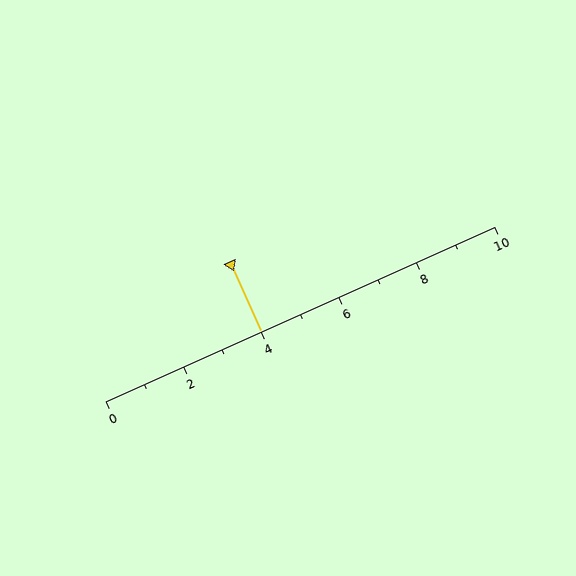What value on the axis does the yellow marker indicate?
The marker indicates approximately 4.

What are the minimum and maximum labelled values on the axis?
The axis runs from 0 to 10.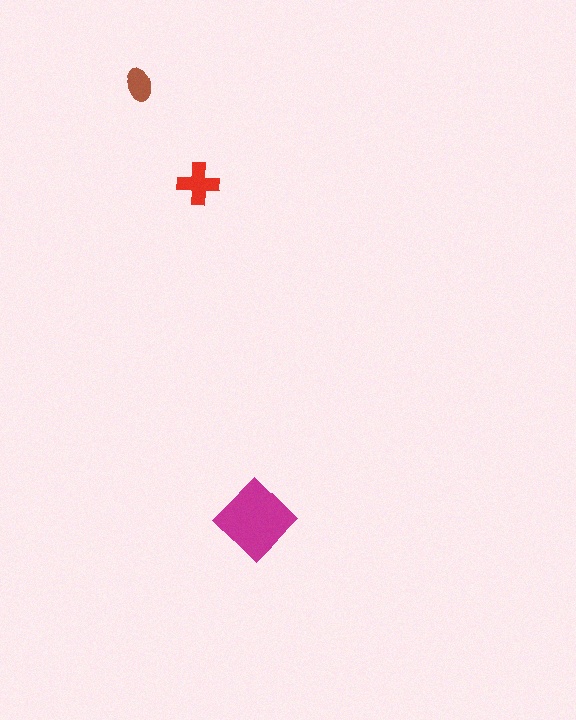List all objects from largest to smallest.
The magenta diamond, the red cross, the brown ellipse.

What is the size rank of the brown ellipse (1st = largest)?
3rd.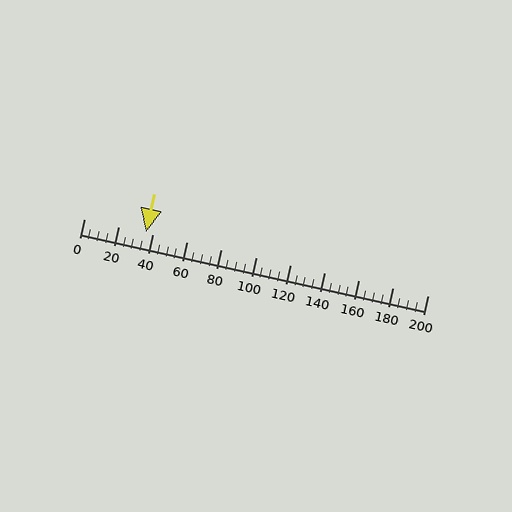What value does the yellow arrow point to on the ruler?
The yellow arrow points to approximately 36.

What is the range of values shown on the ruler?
The ruler shows values from 0 to 200.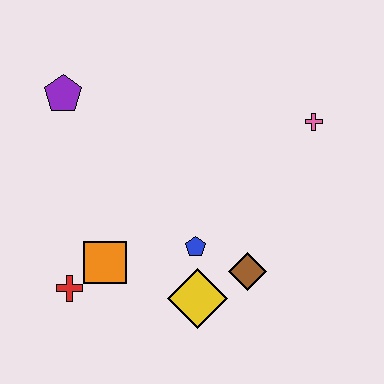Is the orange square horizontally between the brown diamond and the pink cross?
No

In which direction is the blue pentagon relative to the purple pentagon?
The blue pentagon is below the purple pentagon.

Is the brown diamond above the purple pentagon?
No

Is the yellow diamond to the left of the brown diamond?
Yes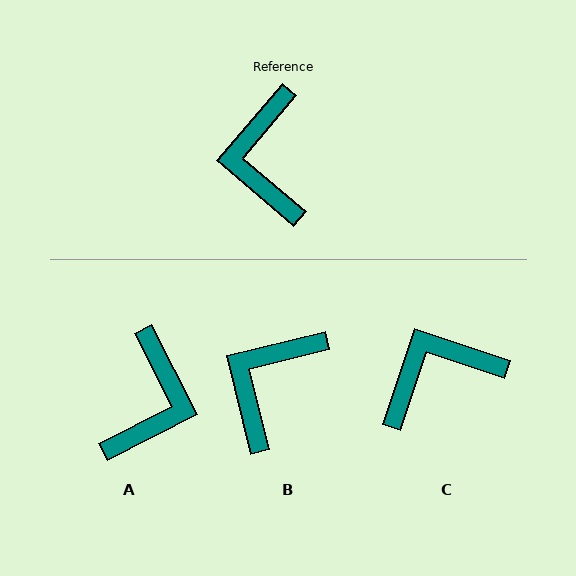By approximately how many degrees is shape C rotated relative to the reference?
Approximately 68 degrees clockwise.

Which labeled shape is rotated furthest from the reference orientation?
A, about 157 degrees away.